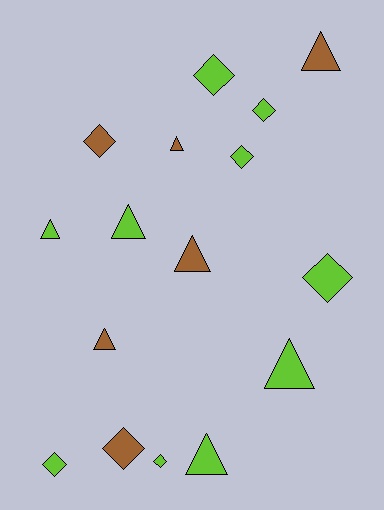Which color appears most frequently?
Lime, with 10 objects.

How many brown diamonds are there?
There are 2 brown diamonds.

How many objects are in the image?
There are 16 objects.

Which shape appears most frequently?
Diamond, with 8 objects.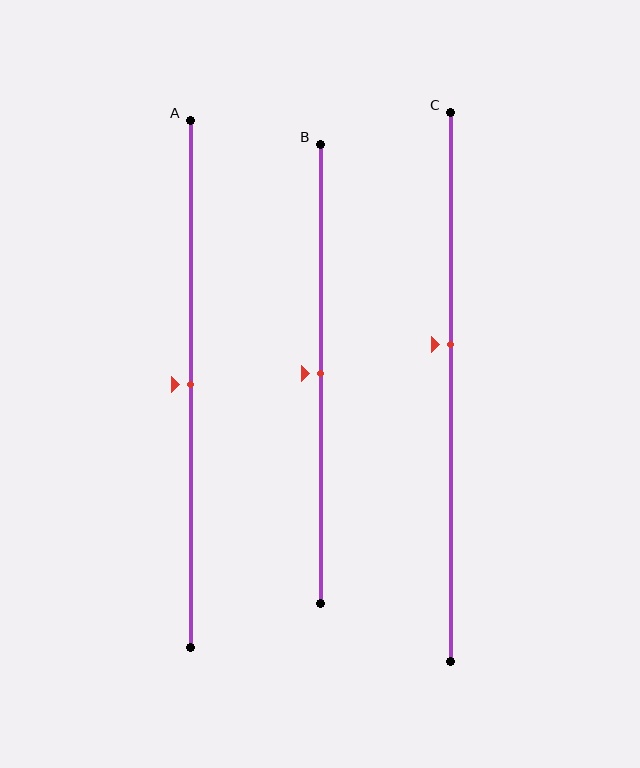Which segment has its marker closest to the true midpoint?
Segment A has its marker closest to the true midpoint.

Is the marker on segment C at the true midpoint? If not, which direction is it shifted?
No, the marker on segment C is shifted upward by about 8% of the segment length.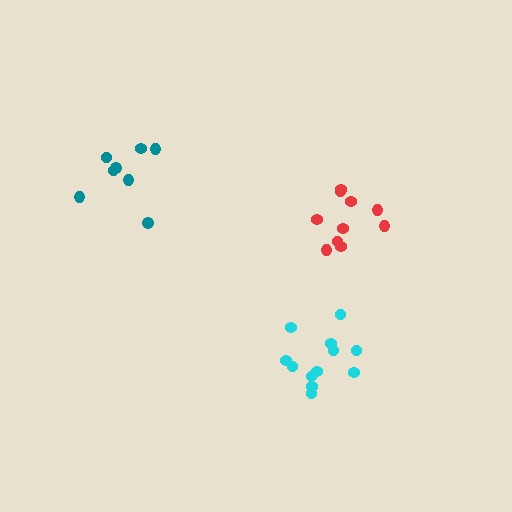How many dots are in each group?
Group 1: 12 dots, Group 2: 10 dots, Group 3: 8 dots (30 total).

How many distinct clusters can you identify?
There are 3 distinct clusters.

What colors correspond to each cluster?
The clusters are colored: cyan, red, teal.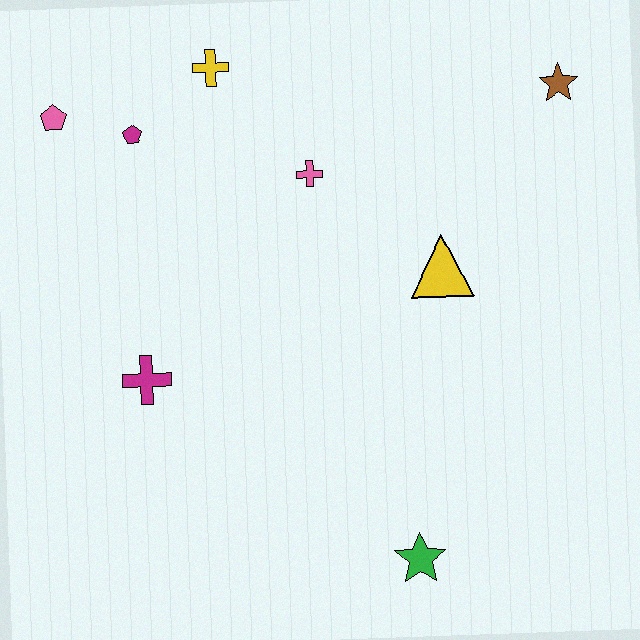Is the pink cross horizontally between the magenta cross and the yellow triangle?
Yes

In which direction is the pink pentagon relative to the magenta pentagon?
The pink pentagon is to the left of the magenta pentagon.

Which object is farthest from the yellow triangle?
The pink pentagon is farthest from the yellow triangle.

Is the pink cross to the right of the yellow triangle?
No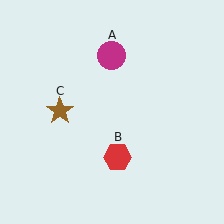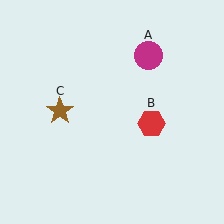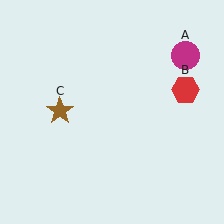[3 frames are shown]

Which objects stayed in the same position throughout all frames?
Brown star (object C) remained stationary.